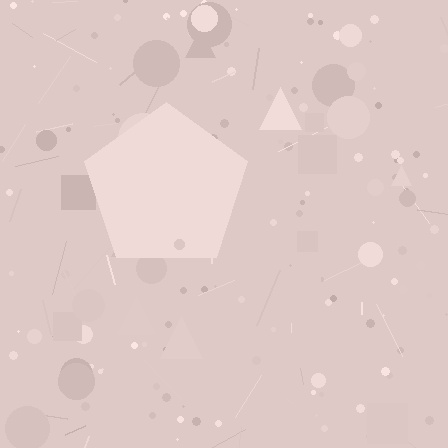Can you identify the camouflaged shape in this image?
The camouflaged shape is a pentagon.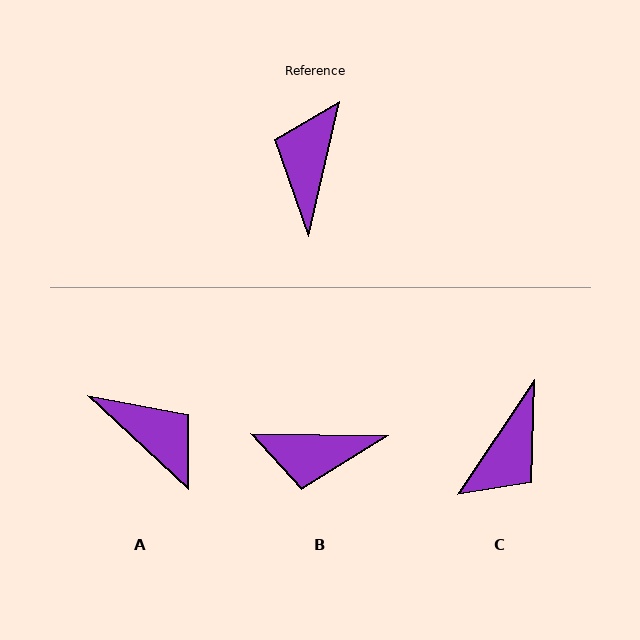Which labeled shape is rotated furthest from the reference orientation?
C, about 159 degrees away.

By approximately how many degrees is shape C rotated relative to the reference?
Approximately 159 degrees counter-clockwise.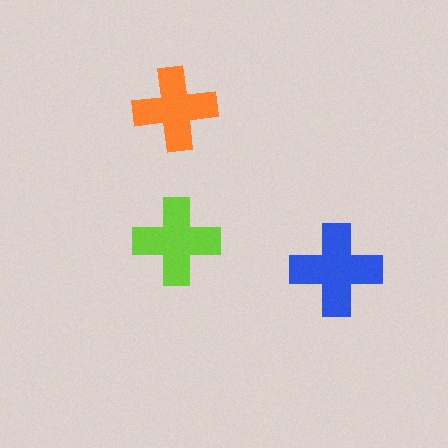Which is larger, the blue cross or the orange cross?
The blue one.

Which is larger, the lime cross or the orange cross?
The lime one.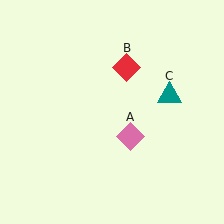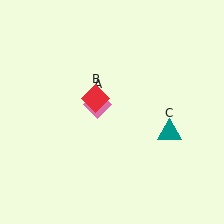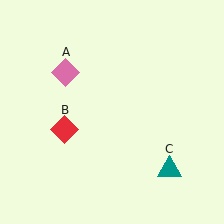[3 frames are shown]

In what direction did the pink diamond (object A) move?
The pink diamond (object A) moved up and to the left.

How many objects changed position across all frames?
3 objects changed position: pink diamond (object A), red diamond (object B), teal triangle (object C).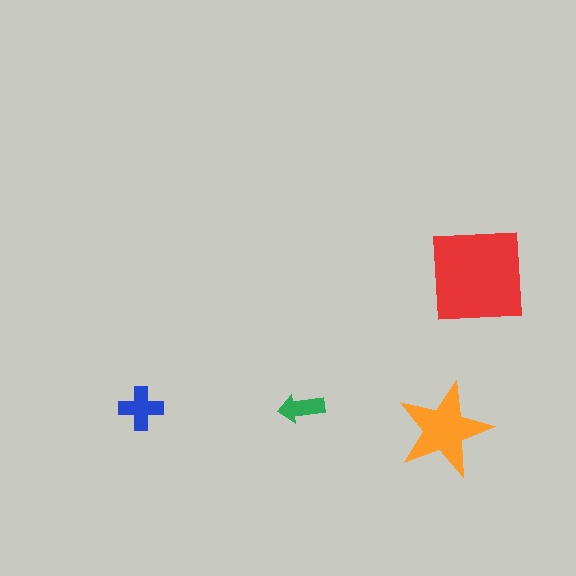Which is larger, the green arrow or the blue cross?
The blue cross.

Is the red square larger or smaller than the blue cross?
Larger.